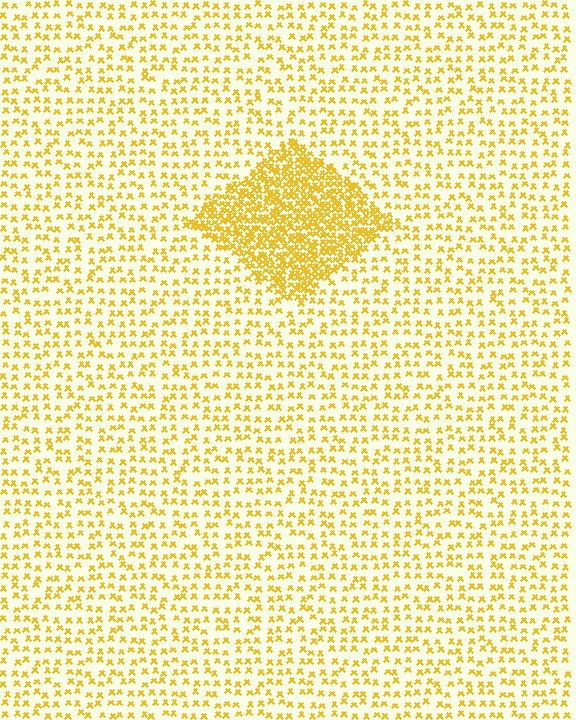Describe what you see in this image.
The image contains small yellow elements arranged at two different densities. A diamond-shaped region is visible where the elements are more densely packed than the surrounding area.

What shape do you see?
I see a diamond.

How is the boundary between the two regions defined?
The boundary is defined by a change in element density (approximately 2.9x ratio). All elements are the same color, size, and shape.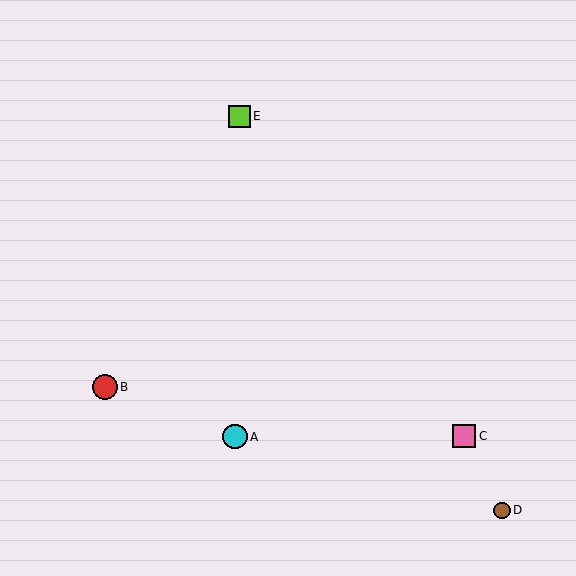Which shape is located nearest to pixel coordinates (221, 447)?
The cyan circle (labeled A) at (235, 437) is nearest to that location.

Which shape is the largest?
The red circle (labeled B) is the largest.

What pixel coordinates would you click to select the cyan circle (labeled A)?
Click at (235, 437) to select the cyan circle A.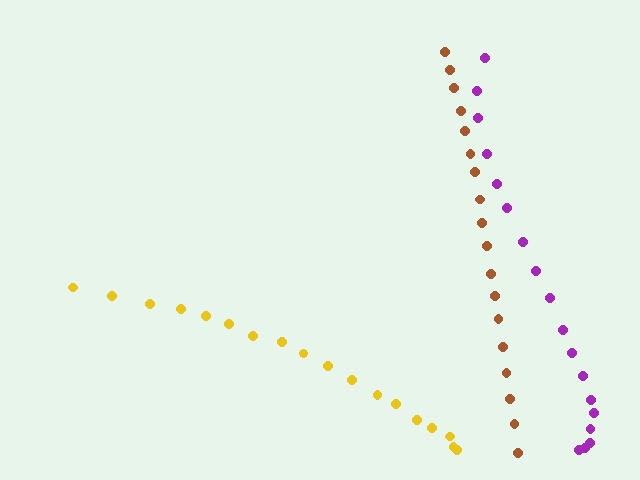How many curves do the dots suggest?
There are 3 distinct paths.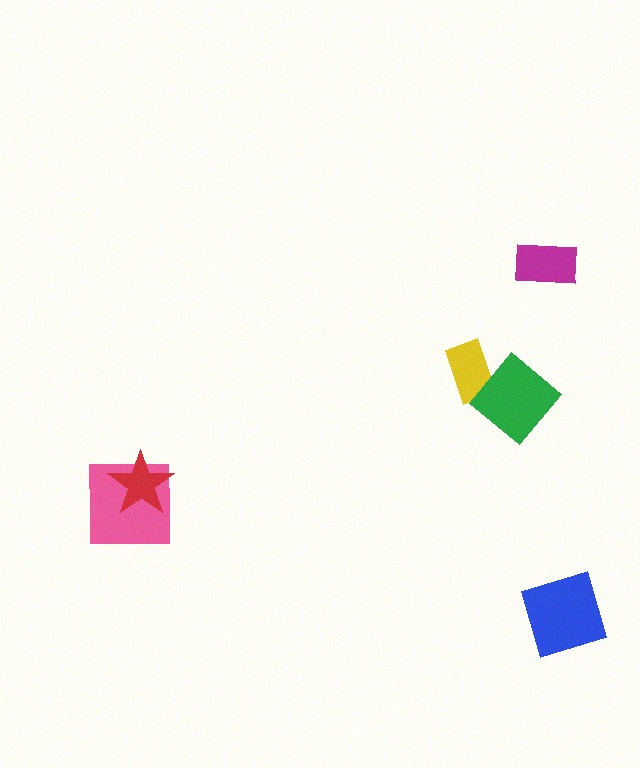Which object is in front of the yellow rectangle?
The green diamond is in front of the yellow rectangle.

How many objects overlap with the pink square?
1 object overlaps with the pink square.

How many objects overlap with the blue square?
0 objects overlap with the blue square.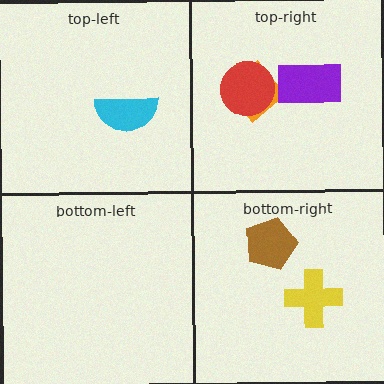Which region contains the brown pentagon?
The bottom-right region.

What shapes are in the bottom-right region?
The brown pentagon, the yellow cross.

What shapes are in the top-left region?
The cyan semicircle.